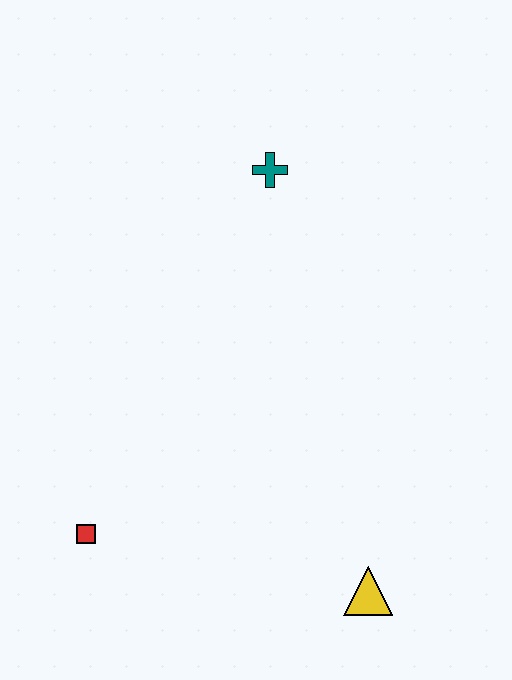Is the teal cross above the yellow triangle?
Yes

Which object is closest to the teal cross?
The red square is closest to the teal cross.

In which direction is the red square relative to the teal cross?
The red square is below the teal cross.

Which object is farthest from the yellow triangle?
The teal cross is farthest from the yellow triangle.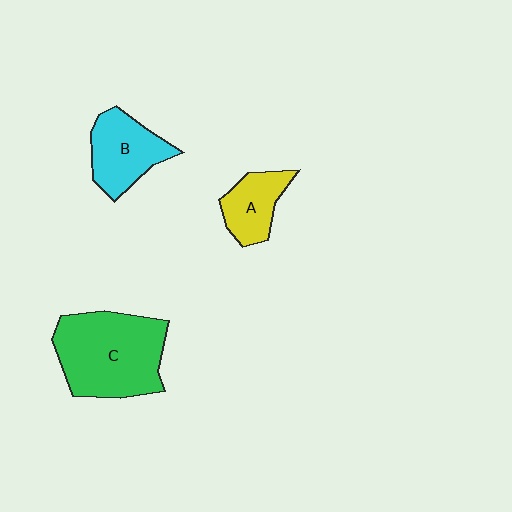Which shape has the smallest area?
Shape A (yellow).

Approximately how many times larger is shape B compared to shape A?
Approximately 1.3 times.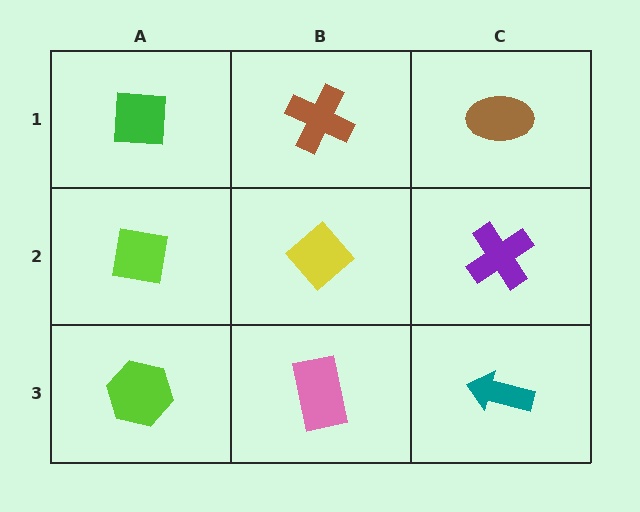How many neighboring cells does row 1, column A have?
2.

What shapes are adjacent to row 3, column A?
A lime square (row 2, column A), a pink rectangle (row 3, column B).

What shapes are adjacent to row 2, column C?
A brown ellipse (row 1, column C), a teal arrow (row 3, column C), a yellow diamond (row 2, column B).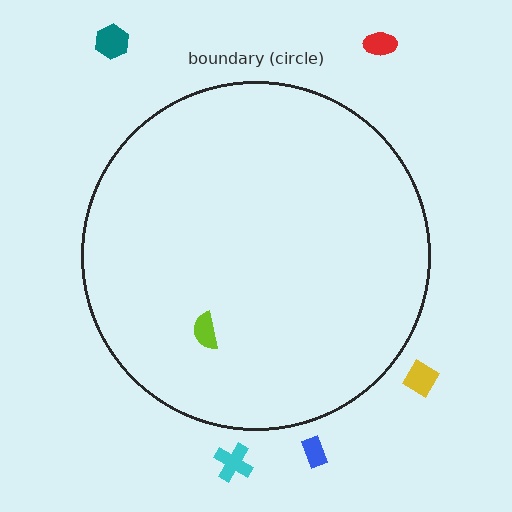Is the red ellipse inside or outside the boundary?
Outside.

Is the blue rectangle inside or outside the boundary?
Outside.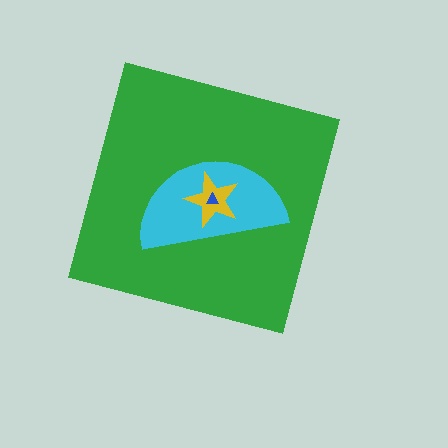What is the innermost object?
The blue triangle.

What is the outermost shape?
The green square.